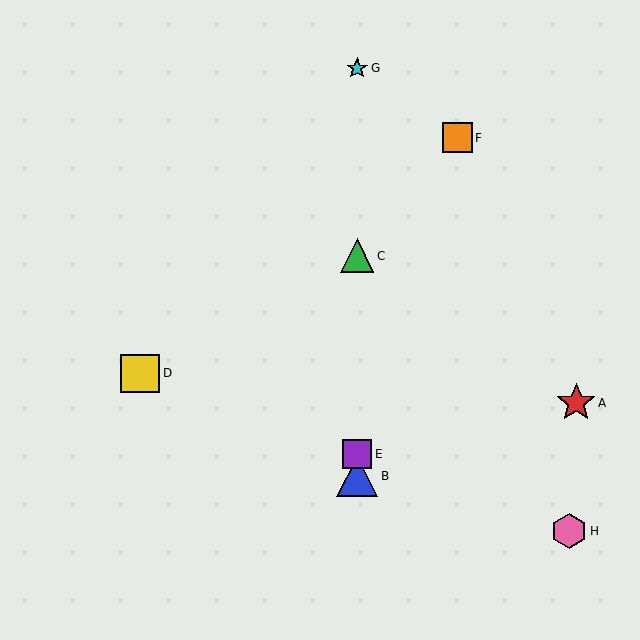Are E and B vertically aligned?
Yes, both are at x≈357.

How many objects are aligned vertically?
4 objects (B, C, E, G) are aligned vertically.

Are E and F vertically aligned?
No, E is at x≈357 and F is at x≈457.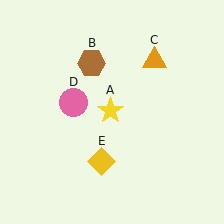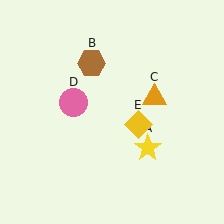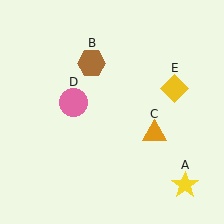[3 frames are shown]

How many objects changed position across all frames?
3 objects changed position: yellow star (object A), orange triangle (object C), yellow diamond (object E).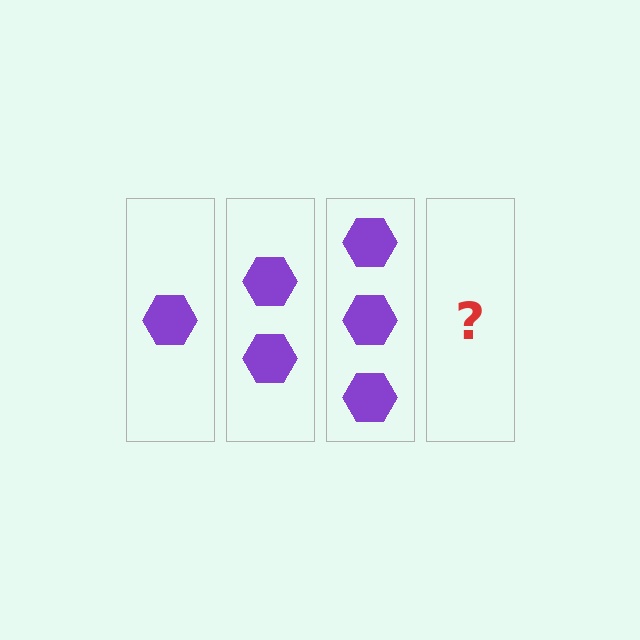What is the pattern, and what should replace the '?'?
The pattern is that each step adds one more hexagon. The '?' should be 4 hexagons.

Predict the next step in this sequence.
The next step is 4 hexagons.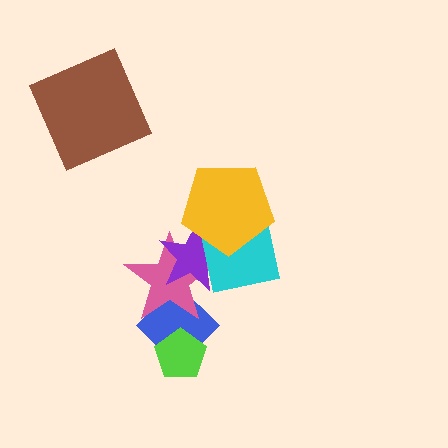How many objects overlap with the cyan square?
3 objects overlap with the cyan square.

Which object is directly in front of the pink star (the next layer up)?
The purple star is directly in front of the pink star.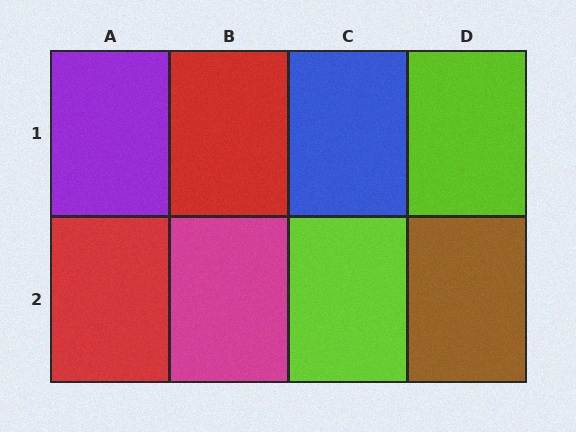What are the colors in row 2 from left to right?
Red, magenta, lime, brown.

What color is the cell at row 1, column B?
Red.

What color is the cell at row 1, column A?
Purple.